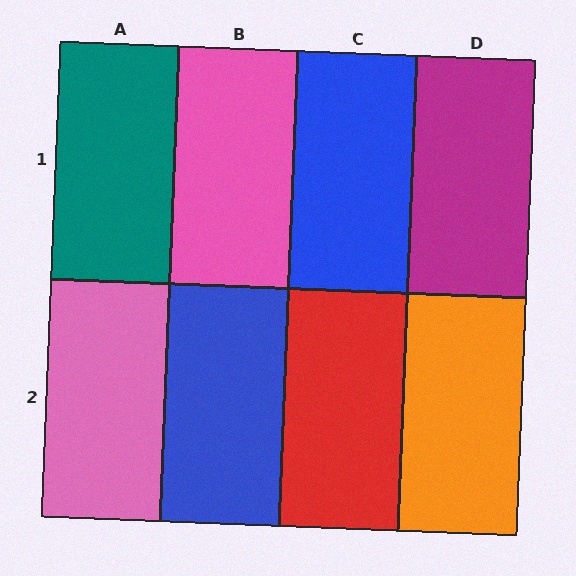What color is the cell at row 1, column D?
Magenta.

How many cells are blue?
2 cells are blue.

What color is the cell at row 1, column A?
Teal.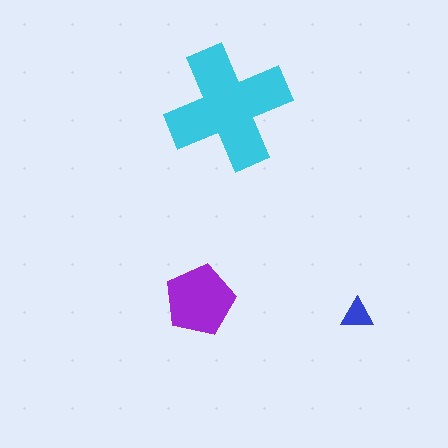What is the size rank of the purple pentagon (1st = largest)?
2nd.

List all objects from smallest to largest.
The blue triangle, the purple pentagon, the cyan cross.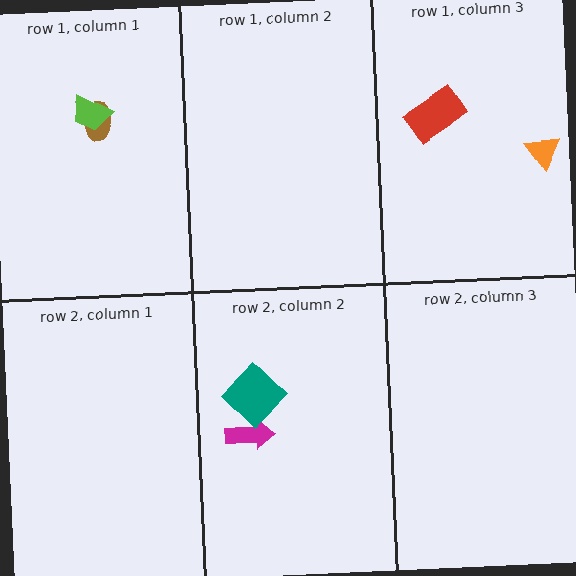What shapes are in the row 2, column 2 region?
The magenta arrow, the teal diamond.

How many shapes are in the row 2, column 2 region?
2.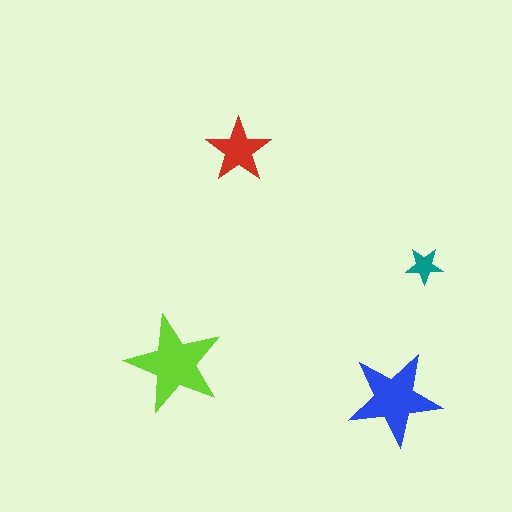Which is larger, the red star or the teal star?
The red one.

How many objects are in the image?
There are 4 objects in the image.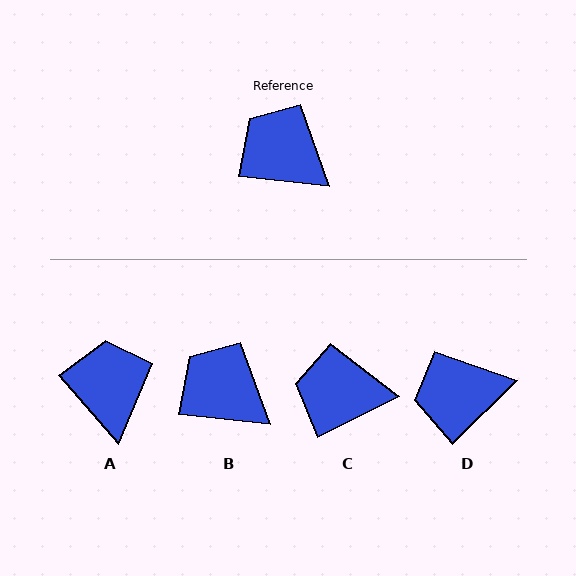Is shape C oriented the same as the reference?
No, it is off by about 33 degrees.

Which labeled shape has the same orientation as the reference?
B.